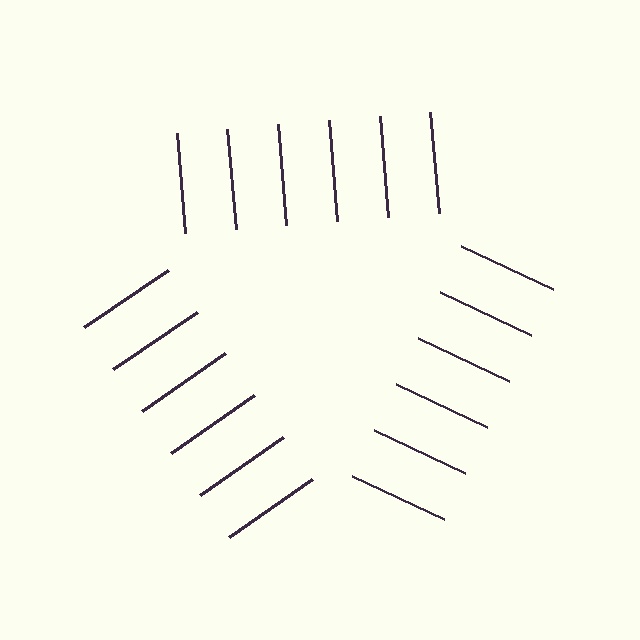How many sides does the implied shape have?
3 sides — the line-ends trace a triangle.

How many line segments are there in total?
18 — 6 along each of the 3 edges.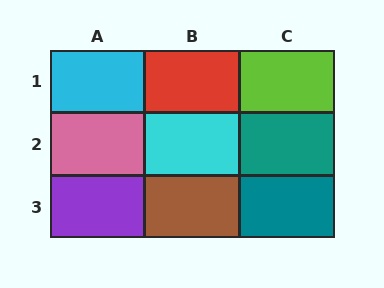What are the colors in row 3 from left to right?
Purple, brown, teal.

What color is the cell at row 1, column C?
Lime.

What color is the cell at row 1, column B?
Red.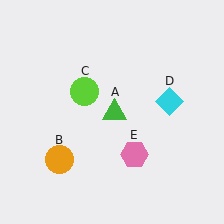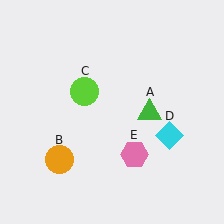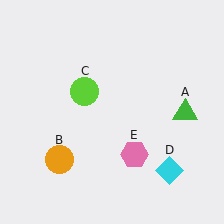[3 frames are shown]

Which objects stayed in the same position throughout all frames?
Orange circle (object B) and lime circle (object C) and pink hexagon (object E) remained stationary.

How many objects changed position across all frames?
2 objects changed position: green triangle (object A), cyan diamond (object D).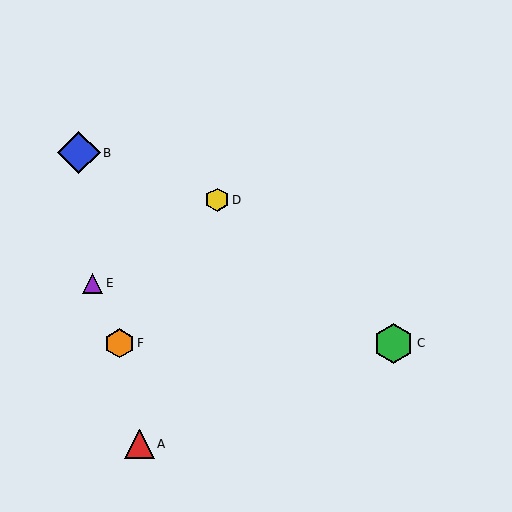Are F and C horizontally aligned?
Yes, both are at y≈343.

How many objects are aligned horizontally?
2 objects (C, F) are aligned horizontally.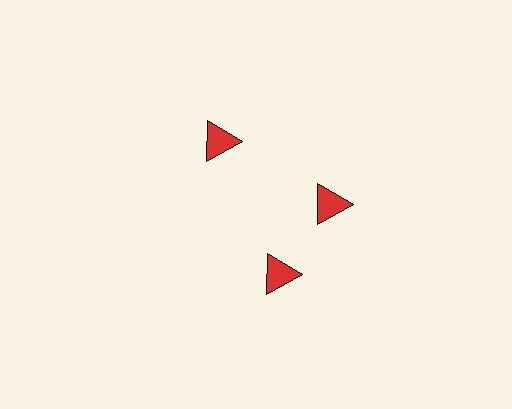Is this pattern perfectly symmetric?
No. The 3 red triangles are arranged in a ring, but one element near the 7 o'clock position is rotated out of alignment along the ring, breaking the 3-fold rotational symmetry.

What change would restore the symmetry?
The symmetry would be restored by rotating it back into even spacing with its neighbors so that all 3 triangles sit at equal angles and equal distance from the center.